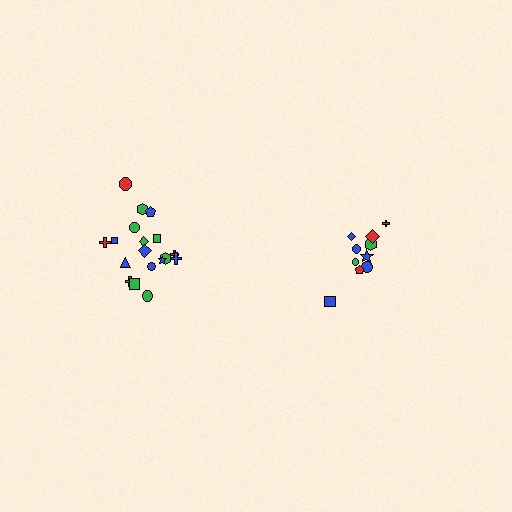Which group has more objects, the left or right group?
The left group.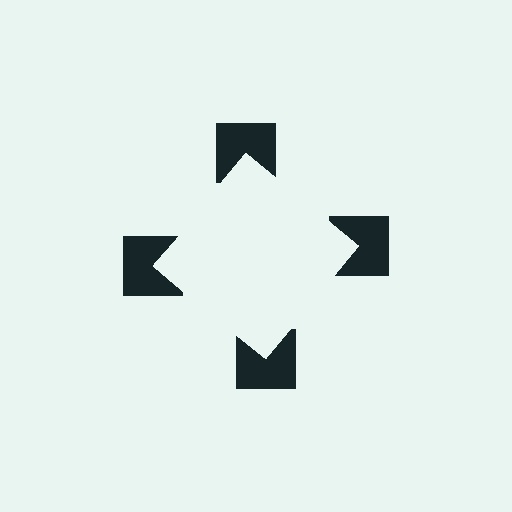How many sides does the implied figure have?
4 sides.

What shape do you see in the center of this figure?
An illusory square — its edges are inferred from the aligned wedge cuts in the notched squares, not physically drawn.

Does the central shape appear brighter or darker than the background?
It typically appears slightly brighter than the background, even though no actual brightness change is drawn.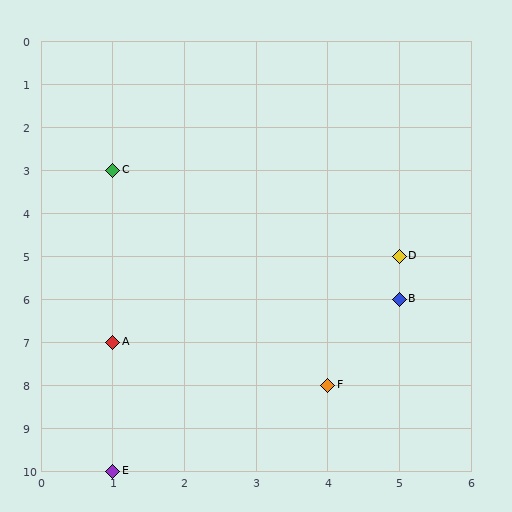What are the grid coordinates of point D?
Point D is at grid coordinates (5, 5).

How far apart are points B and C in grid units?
Points B and C are 4 columns and 3 rows apart (about 5.0 grid units diagonally).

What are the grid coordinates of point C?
Point C is at grid coordinates (1, 3).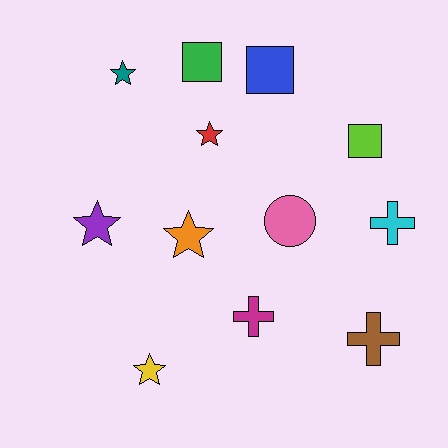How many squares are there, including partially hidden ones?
There are 3 squares.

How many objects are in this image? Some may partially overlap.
There are 12 objects.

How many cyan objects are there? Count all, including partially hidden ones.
There is 1 cyan object.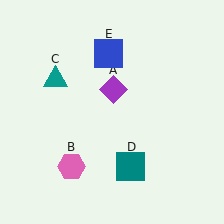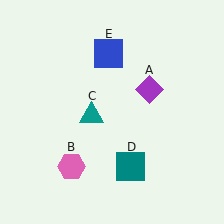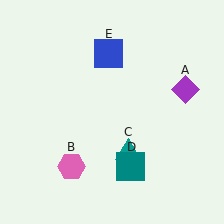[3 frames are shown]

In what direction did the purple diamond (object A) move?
The purple diamond (object A) moved right.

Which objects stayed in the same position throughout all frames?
Pink hexagon (object B) and teal square (object D) and blue square (object E) remained stationary.